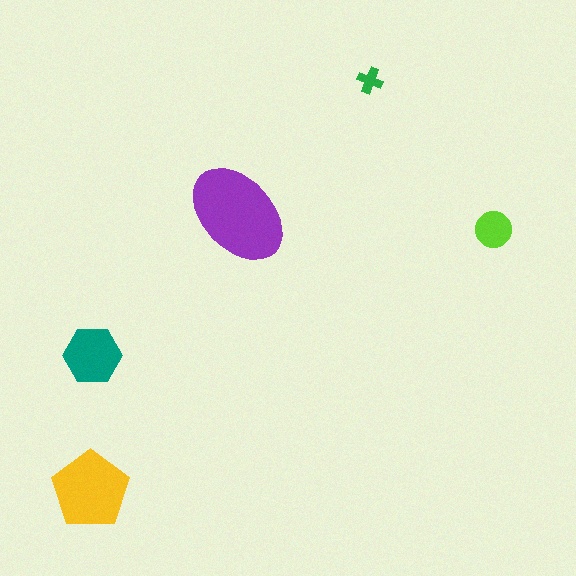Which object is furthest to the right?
The lime circle is rightmost.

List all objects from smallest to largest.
The green cross, the lime circle, the teal hexagon, the yellow pentagon, the purple ellipse.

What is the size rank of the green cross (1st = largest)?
5th.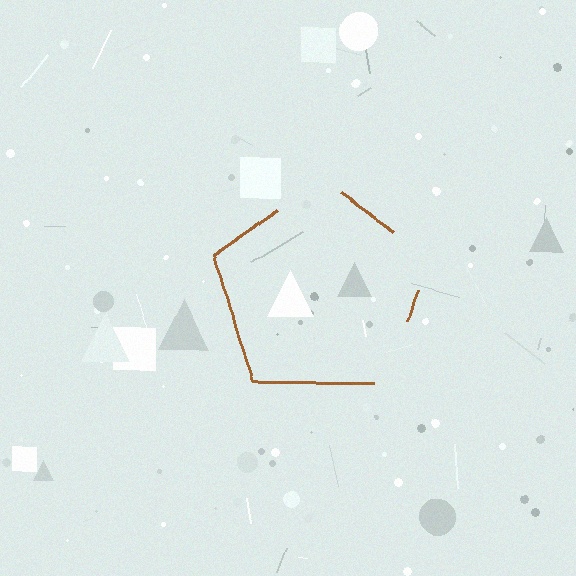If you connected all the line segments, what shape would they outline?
They would outline a pentagon.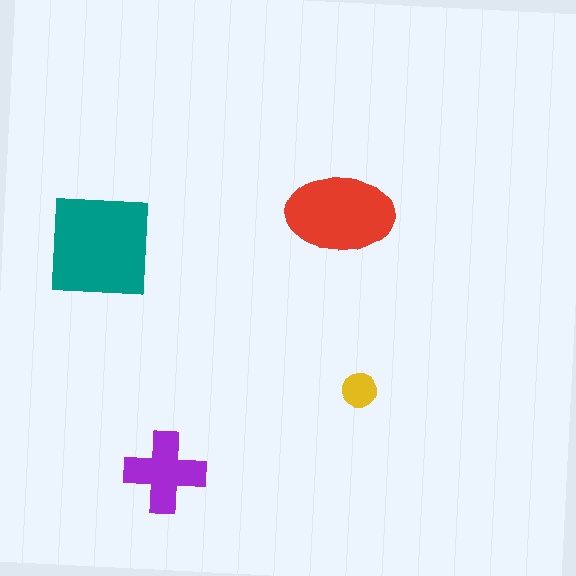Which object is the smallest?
The yellow circle.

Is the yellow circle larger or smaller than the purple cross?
Smaller.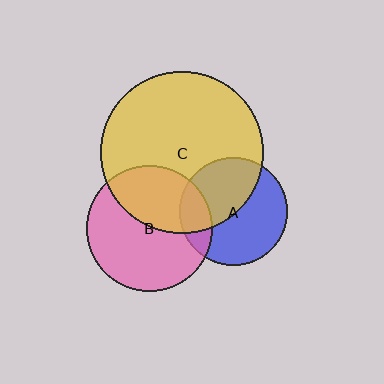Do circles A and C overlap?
Yes.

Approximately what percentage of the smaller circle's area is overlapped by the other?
Approximately 45%.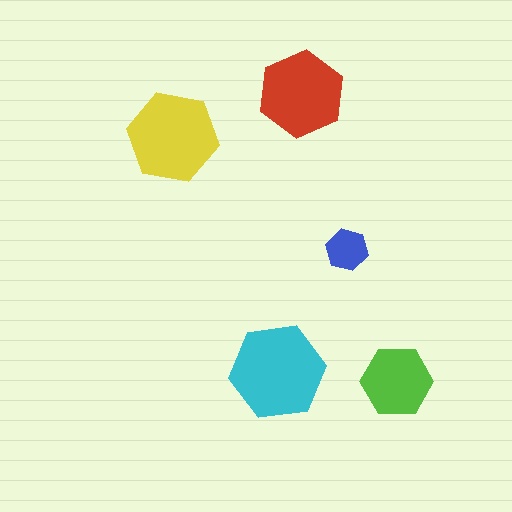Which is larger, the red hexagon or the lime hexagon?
The red one.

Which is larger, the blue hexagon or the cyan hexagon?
The cyan one.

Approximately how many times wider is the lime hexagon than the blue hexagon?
About 1.5 times wider.